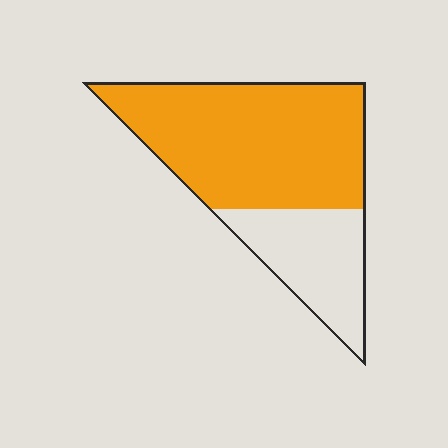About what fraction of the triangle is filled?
About two thirds (2/3).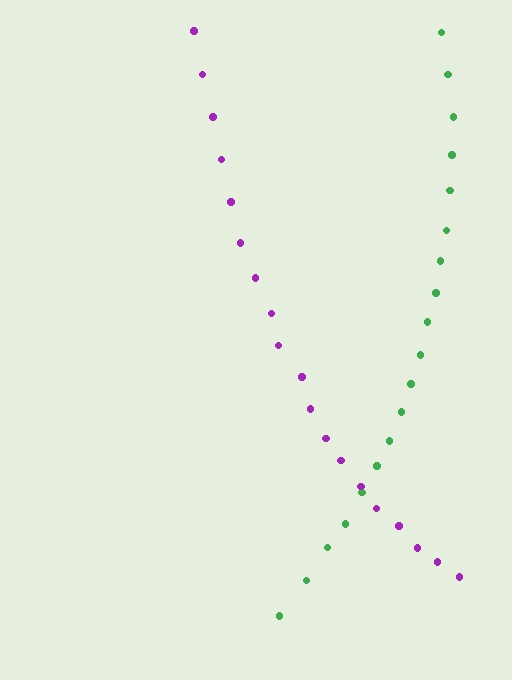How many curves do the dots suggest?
There are 2 distinct paths.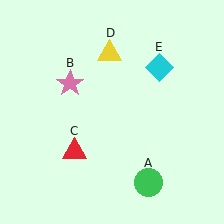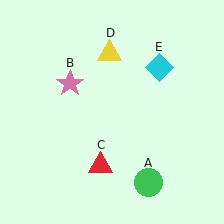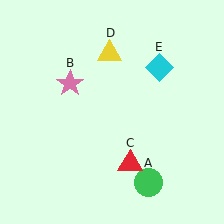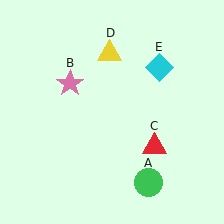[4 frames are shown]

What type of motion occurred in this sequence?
The red triangle (object C) rotated counterclockwise around the center of the scene.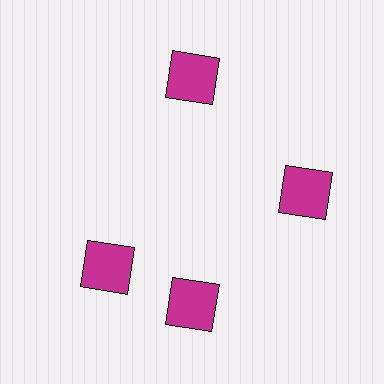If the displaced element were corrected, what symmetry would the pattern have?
It would have 4-fold rotational symmetry — the pattern would map onto itself every 90 degrees.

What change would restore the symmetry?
The symmetry would be restored by rotating it back into even spacing with its neighbors so that all 4 squares sit at equal angles and equal distance from the center.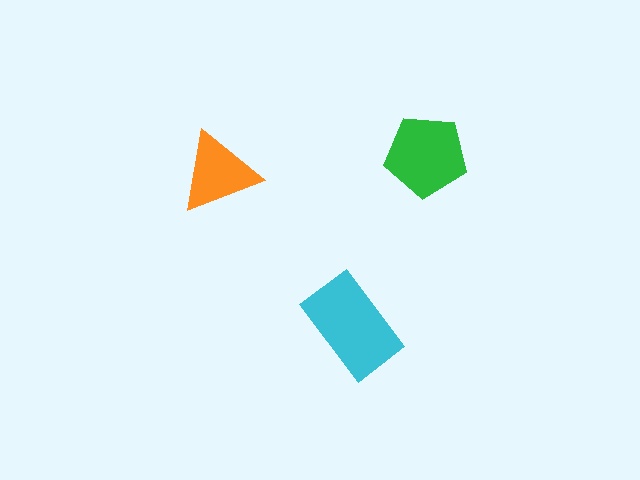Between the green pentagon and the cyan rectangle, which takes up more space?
The cyan rectangle.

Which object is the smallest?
The orange triangle.